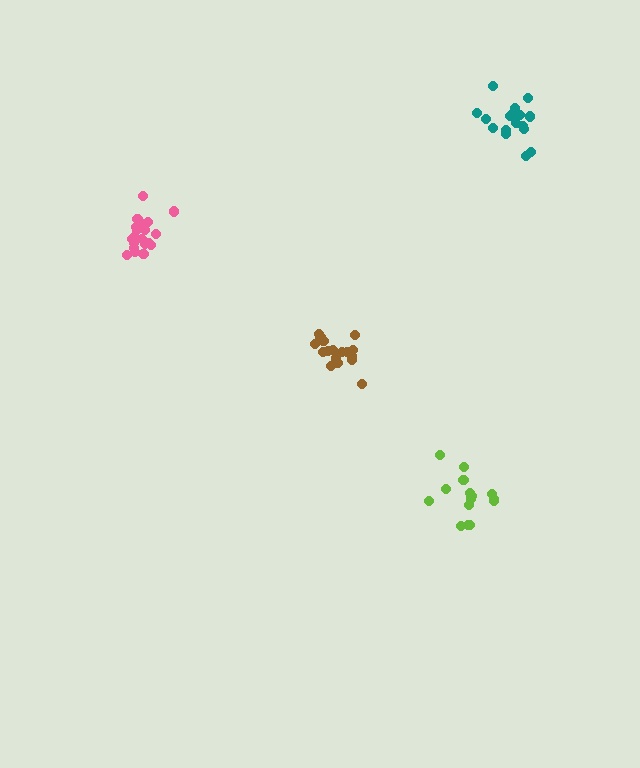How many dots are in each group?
Group 1: 21 dots, Group 2: 17 dots, Group 3: 15 dots, Group 4: 18 dots (71 total).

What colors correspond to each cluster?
The clusters are colored: pink, brown, lime, teal.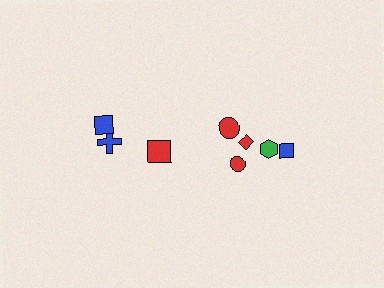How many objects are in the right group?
There are 5 objects.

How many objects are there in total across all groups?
There are 8 objects.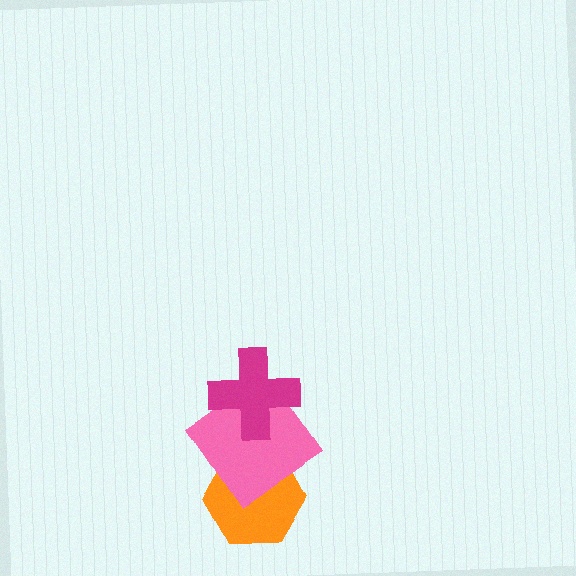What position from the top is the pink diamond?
The pink diamond is 2nd from the top.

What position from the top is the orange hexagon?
The orange hexagon is 3rd from the top.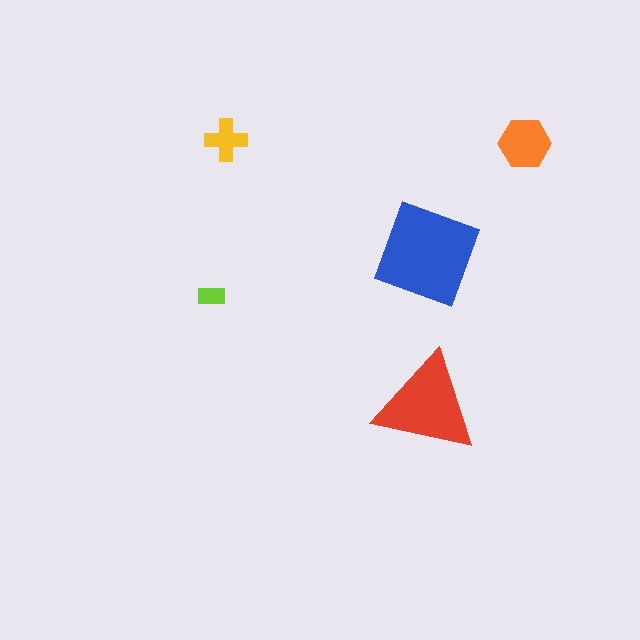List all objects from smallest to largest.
The lime rectangle, the yellow cross, the orange hexagon, the red triangle, the blue diamond.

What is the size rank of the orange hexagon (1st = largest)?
3rd.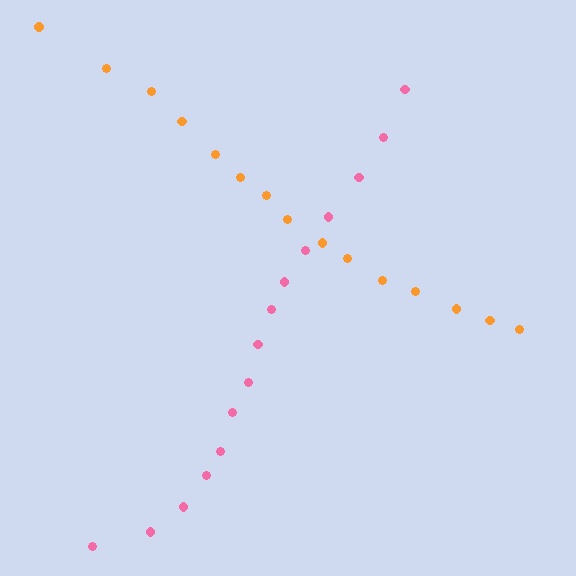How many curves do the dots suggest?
There are 2 distinct paths.